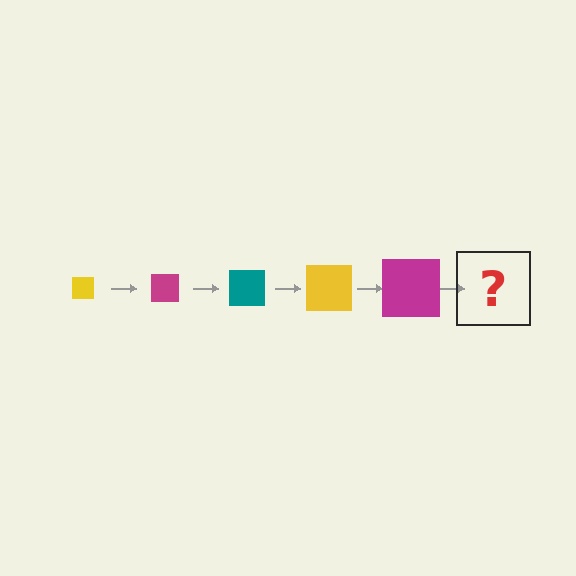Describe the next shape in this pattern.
It should be a teal square, larger than the previous one.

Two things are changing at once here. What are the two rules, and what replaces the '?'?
The two rules are that the square grows larger each step and the color cycles through yellow, magenta, and teal. The '?' should be a teal square, larger than the previous one.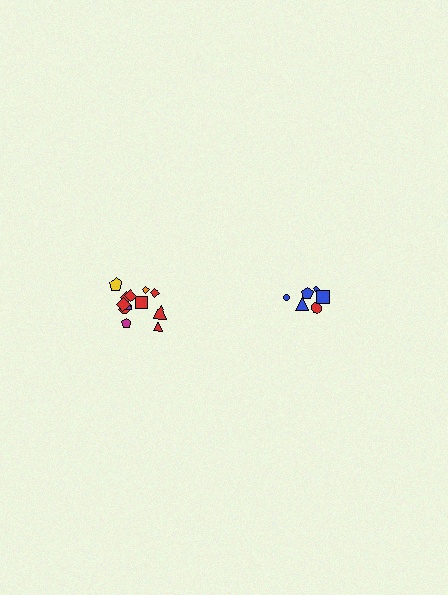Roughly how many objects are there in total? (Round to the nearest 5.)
Roughly 20 objects in total.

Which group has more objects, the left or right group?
The left group.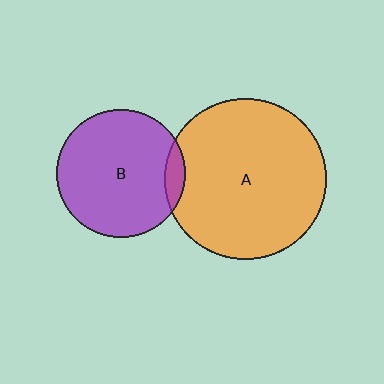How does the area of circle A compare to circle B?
Approximately 1.6 times.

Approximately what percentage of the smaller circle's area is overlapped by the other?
Approximately 10%.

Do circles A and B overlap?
Yes.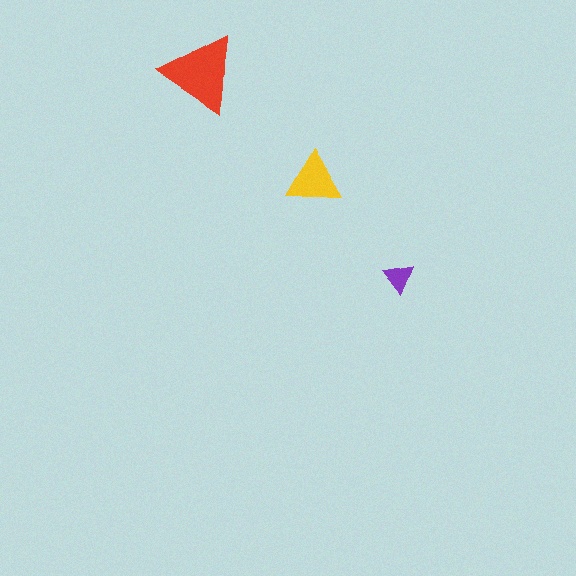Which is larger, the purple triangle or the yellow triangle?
The yellow one.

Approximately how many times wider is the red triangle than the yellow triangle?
About 1.5 times wider.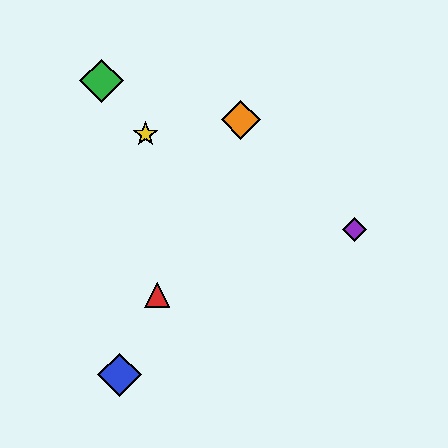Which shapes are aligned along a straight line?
The red triangle, the blue diamond, the orange diamond are aligned along a straight line.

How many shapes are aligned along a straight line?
3 shapes (the red triangle, the blue diamond, the orange diamond) are aligned along a straight line.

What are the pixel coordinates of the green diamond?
The green diamond is at (102, 81).